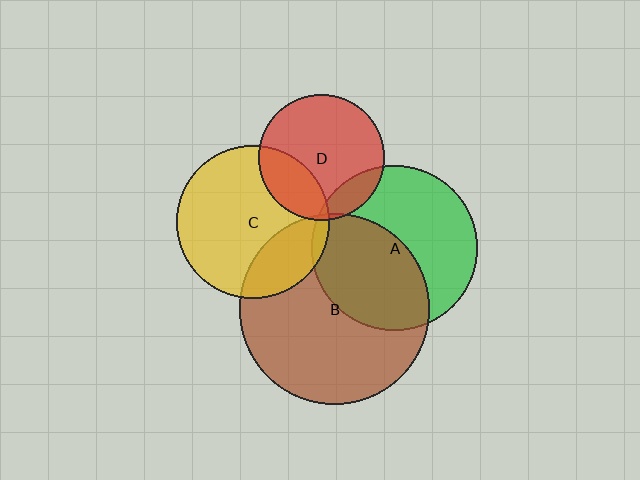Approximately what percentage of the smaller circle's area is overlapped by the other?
Approximately 5%.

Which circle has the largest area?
Circle B (brown).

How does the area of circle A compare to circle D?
Approximately 1.7 times.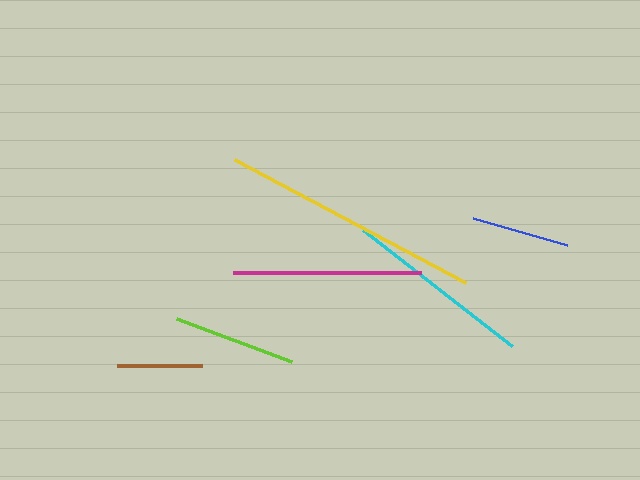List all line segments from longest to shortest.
From longest to shortest: yellow, cyan, magenta, lime, blue, brown.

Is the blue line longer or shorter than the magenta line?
The magenta line is longer than the blue line.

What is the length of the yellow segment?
The yellow segment is approximately 262 pixels long.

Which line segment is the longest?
The yellow line is the longest at approximately 262 pixels.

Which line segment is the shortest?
The brown line is the shortest at approximately 86 pixels.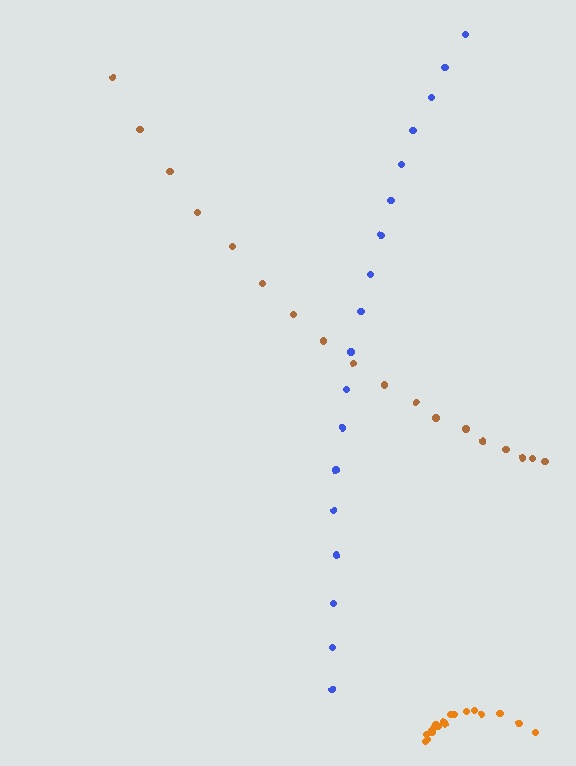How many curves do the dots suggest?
There are 3 distinct paths.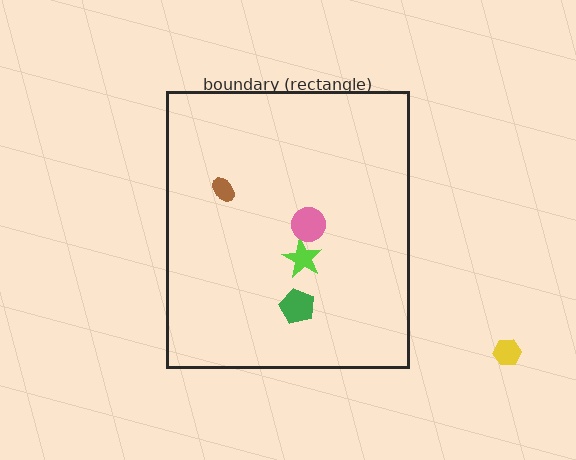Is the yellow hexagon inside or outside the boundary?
Outside.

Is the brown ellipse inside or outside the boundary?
Inside.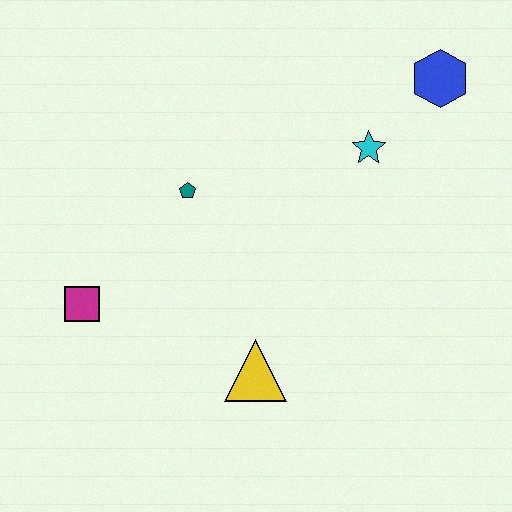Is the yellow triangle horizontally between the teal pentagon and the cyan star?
Yes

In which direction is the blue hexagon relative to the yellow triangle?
The blue hexagon is above the yellow triangle.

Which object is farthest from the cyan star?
The magenta square is farthest from the cyan star.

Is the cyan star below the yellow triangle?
No